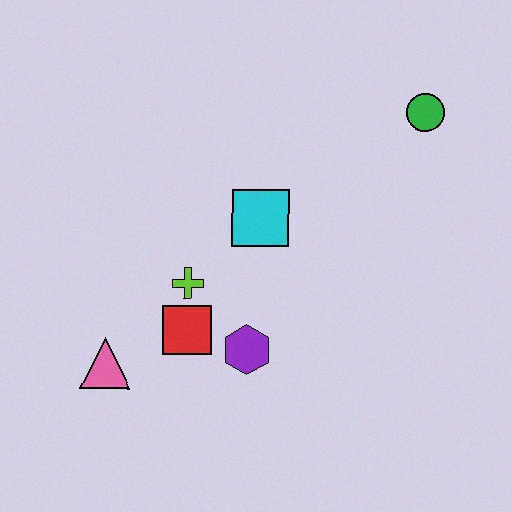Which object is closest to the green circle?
The cyan square is closest to the green circle.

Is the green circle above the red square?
Yes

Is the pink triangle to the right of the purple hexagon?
No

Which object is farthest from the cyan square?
The pink triangle is farthest from the cyan square.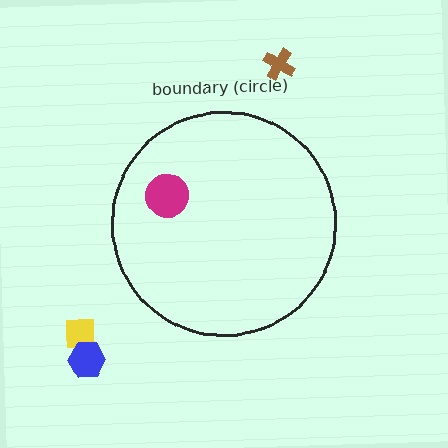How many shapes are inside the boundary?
1 inside, 3 outside.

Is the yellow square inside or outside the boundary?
Outside.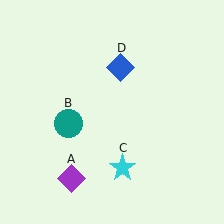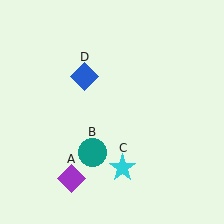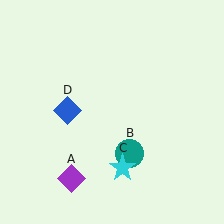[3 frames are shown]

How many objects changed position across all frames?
2 objects changed position: teal circle (object B), blue diamond (object D).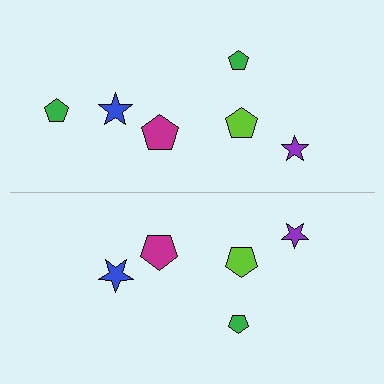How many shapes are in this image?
There are 11 shapes in this image.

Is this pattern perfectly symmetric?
No, the pattern is not perfectly symmetric. A green pentagon is missing from the bottom side.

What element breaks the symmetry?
A green pentagon is missing from the bottom side.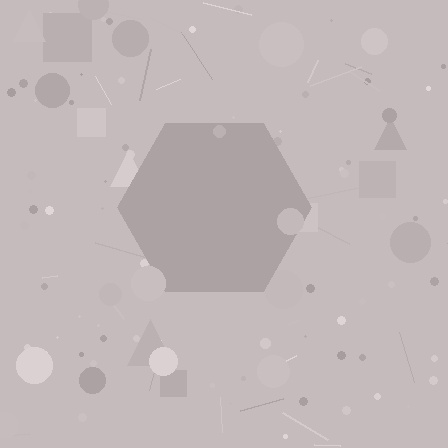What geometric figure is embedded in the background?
A hexagon is embedded in the background.